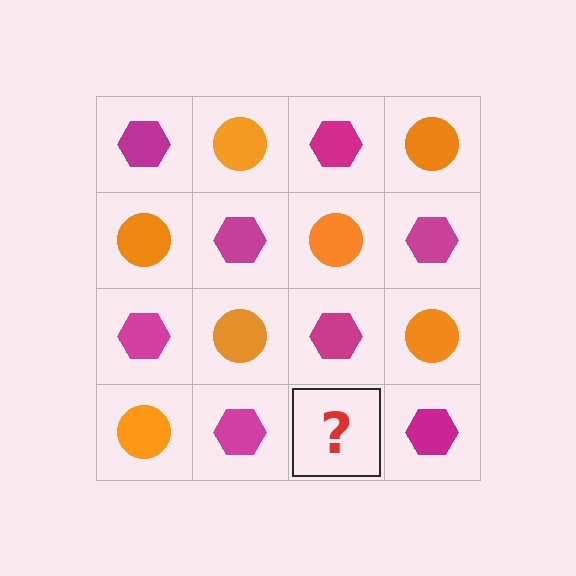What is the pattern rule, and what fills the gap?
The rule is that it alternates magenta hexagon and orange circle in a checkerboard pattern. The gap should be filled with an orange circle.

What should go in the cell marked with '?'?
The missing cell should contain an orange circle.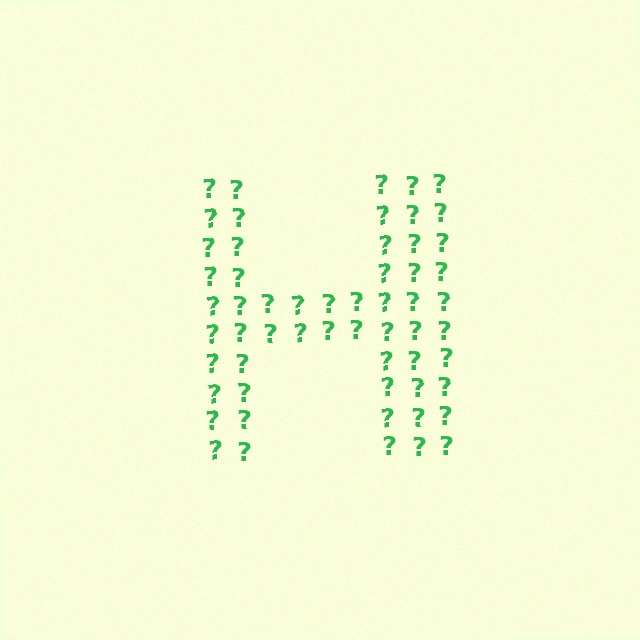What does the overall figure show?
The overall figure shows the letter H.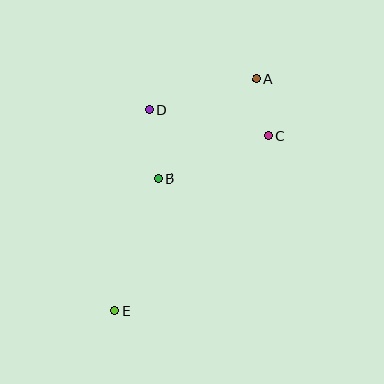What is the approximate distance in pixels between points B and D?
The distance between B and D is approximately 70 pixels.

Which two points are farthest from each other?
Points A and E are farthest from each other.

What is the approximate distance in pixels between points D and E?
The distance between D and E is approximately 204 pixels.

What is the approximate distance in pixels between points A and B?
The distance between A and B is approximately 140 pixels.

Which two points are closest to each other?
Points A and C are closest to each other.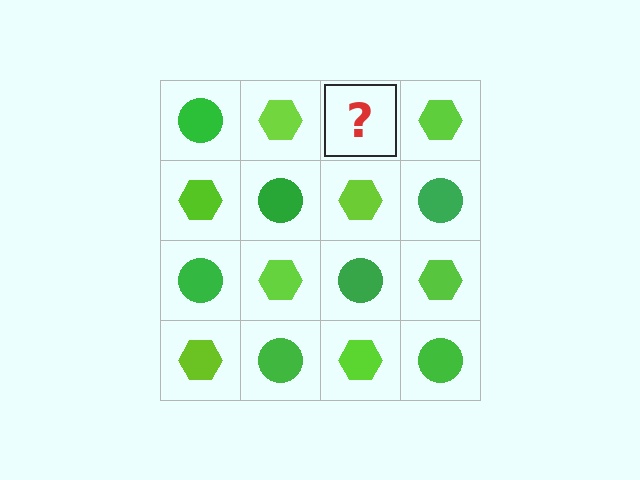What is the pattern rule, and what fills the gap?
The rule is that it alternates green circle and lime hexagon in a checkerboard pattern. The gap should be filled with a green circle.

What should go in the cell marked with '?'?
The missing cell should contain a green circle.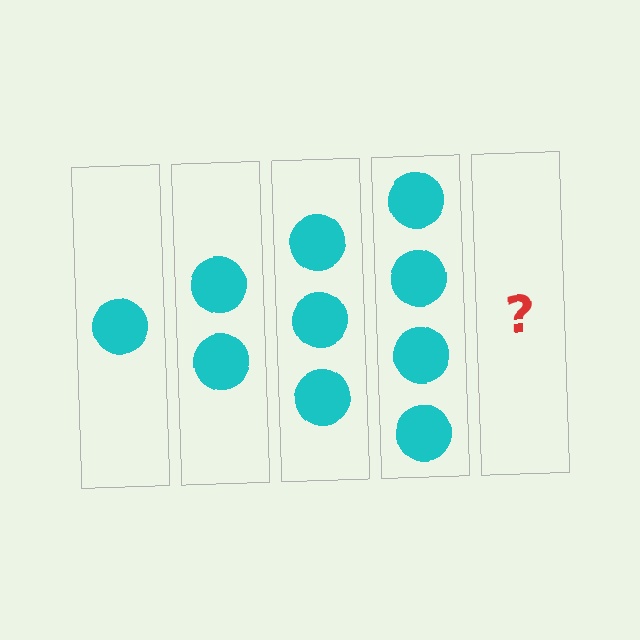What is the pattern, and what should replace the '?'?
The pattern is that each step adds one more circle. The '?' should be 5 circles.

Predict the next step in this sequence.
The next step is 5 circles.